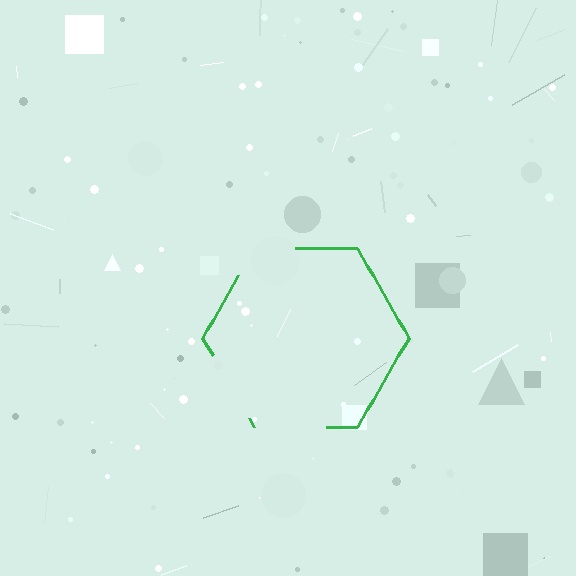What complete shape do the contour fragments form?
The contour fragments form a hexagon.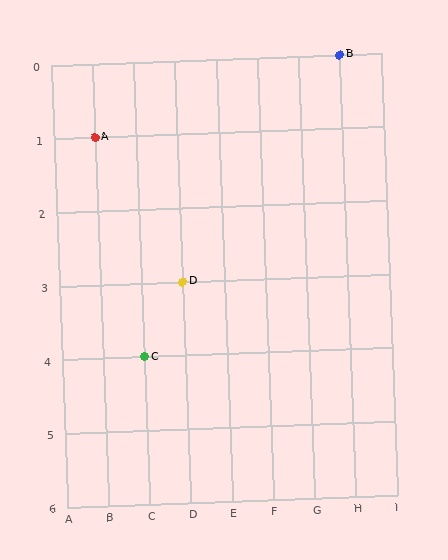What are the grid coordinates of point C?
Point C is at grid coordinates (C, 4).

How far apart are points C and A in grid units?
Points C and A are 1 column and 3 rows apart (about 3.2 grid units diagonally).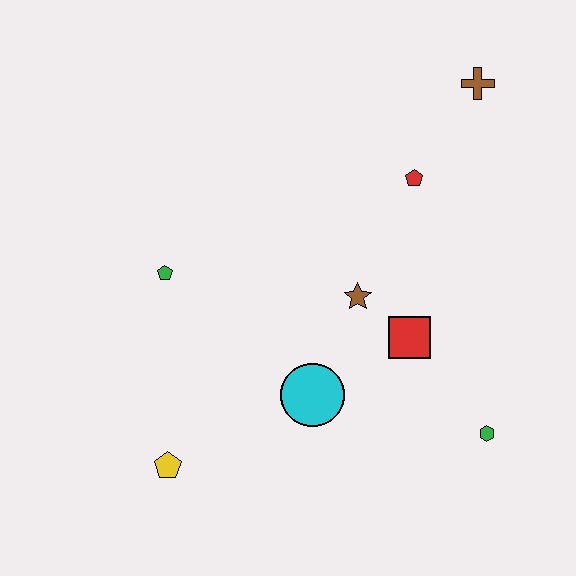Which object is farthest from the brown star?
The yellow pentagon is farthest from the brown star.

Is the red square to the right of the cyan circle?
Yes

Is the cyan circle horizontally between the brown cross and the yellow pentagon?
Yes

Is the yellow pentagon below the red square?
Yes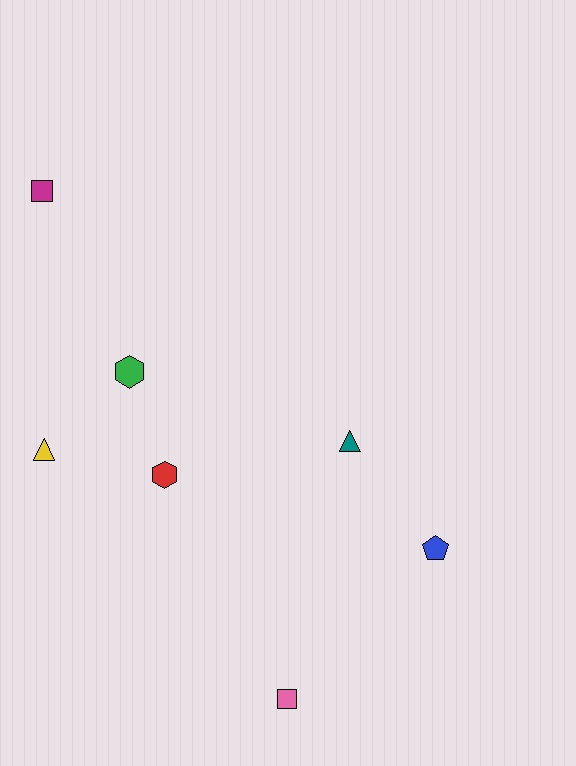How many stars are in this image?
There are no stars.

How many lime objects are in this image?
There are no lime objects.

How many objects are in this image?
There are 7 objects.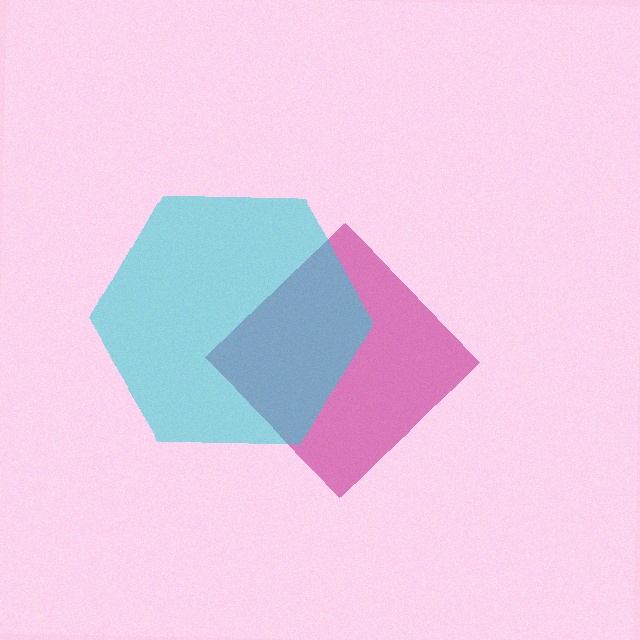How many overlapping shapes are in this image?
There are 2 overlapping shapes in the image.